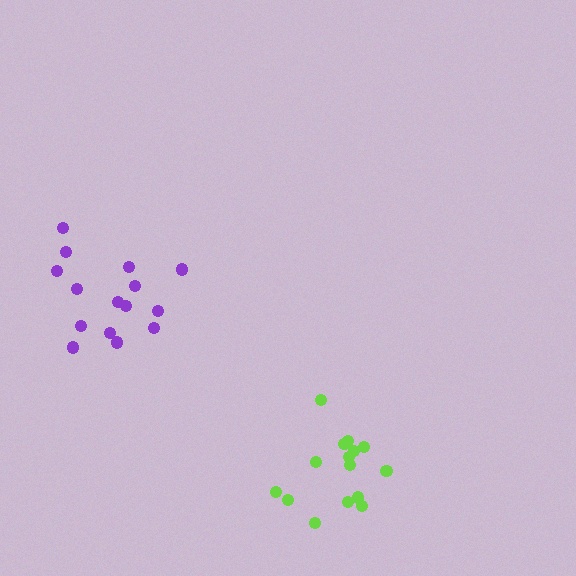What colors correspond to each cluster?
The clusters are colored: lime, purple.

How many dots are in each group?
Group 1: 15 dots, Group 2: 15 dots (30 total).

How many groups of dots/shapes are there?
There are 2 groups.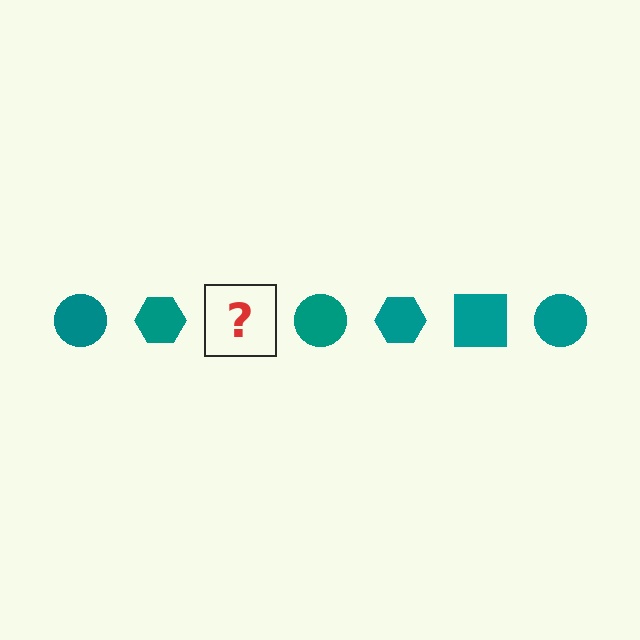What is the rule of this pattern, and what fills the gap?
The rule is that the pattern cycles through circle, hexagon, square shapes in teal. The gap should be filled with a teal square.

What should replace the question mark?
The question mark should be replaced with a teal square.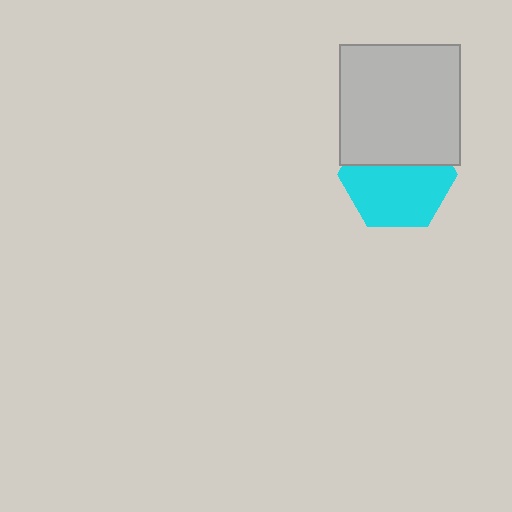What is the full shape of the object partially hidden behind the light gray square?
The partially hidden object is a cyan hexagon.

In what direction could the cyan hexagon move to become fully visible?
The cyan hexagon could move down. That would shift it out from behind the light gray square entirely.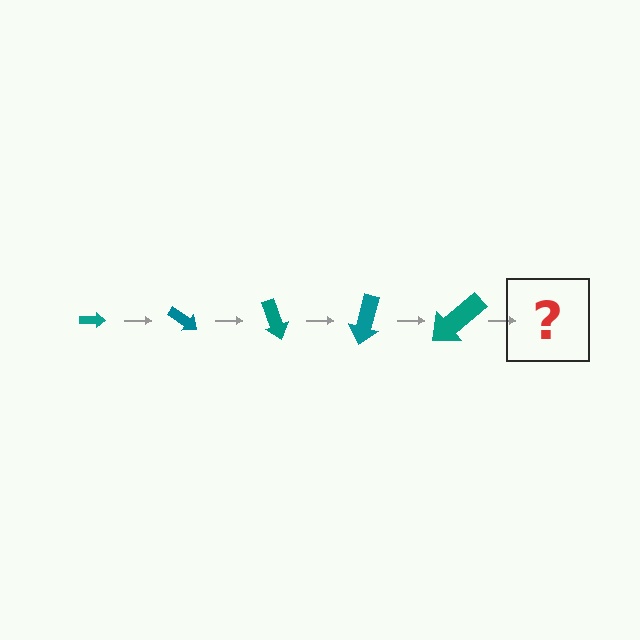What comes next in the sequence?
The next element should be an arrow, larger than the previous one and rotated 175 degrees from the start.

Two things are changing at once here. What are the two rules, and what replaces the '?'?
The two rules are that the arrow grows larger each step and it rotates 35 degrees each step. The '?' should be an arrow, larger than the previous one and rotated 175 degrees from the start.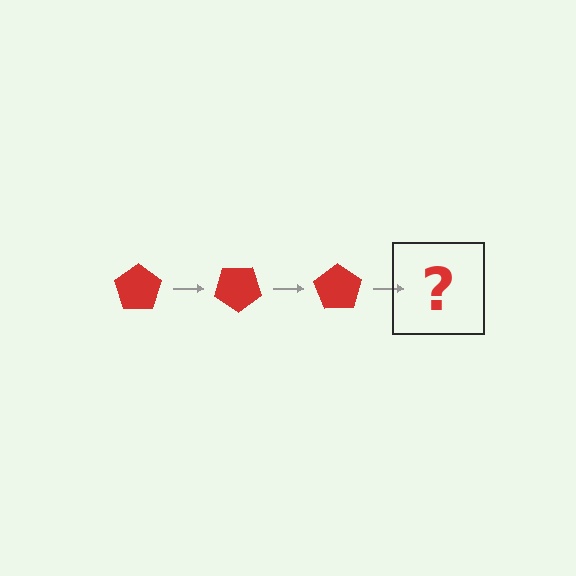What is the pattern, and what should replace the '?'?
The pattern is that the pentagon rotates 35 degrees each step. The '?' should be a red pentagon rotated 105 degrees.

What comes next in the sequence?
The next element should be a red pentagon rotated 105 degrees.